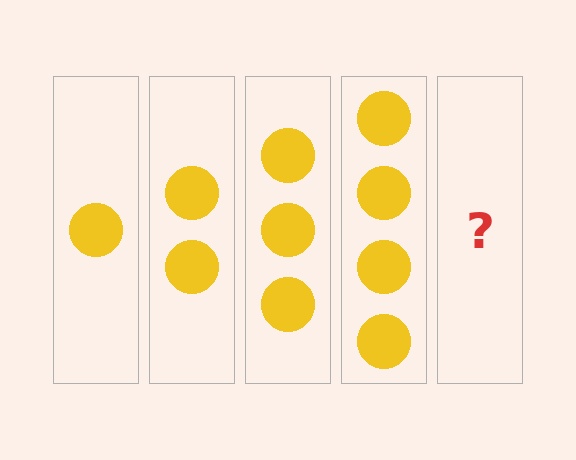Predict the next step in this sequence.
The next step is 5 circles.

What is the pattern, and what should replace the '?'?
The pattern is that each step adds one more circle. The '?' should be 5 circles.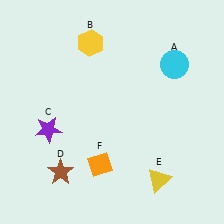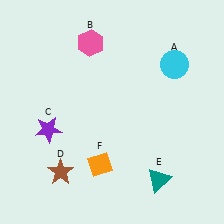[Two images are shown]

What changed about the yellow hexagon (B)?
In Image 1, B is yellow. In Image 2, it changed to pink.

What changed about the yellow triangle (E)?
In Image 1, E is yellow. In Image 2, it changed to teal.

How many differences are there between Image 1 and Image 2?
There are 2 differences between the two images.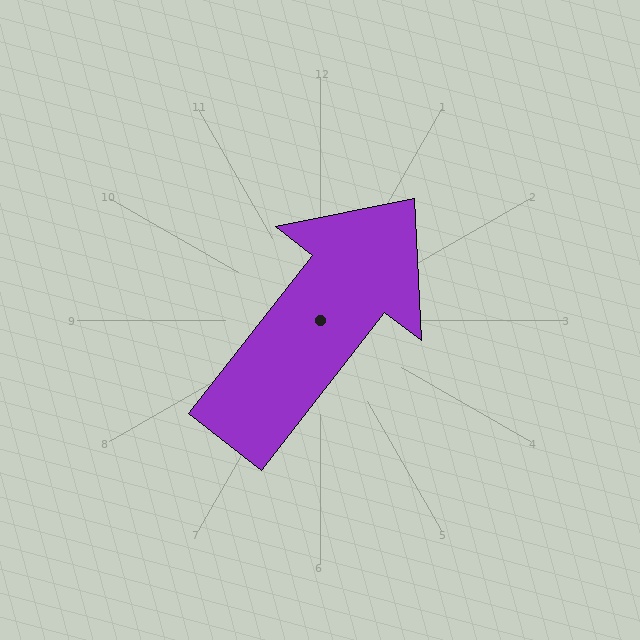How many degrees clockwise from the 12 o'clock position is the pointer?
Approximately 38 degrees.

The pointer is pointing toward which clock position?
Roughly 1 o'clock.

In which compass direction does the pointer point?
Northeast.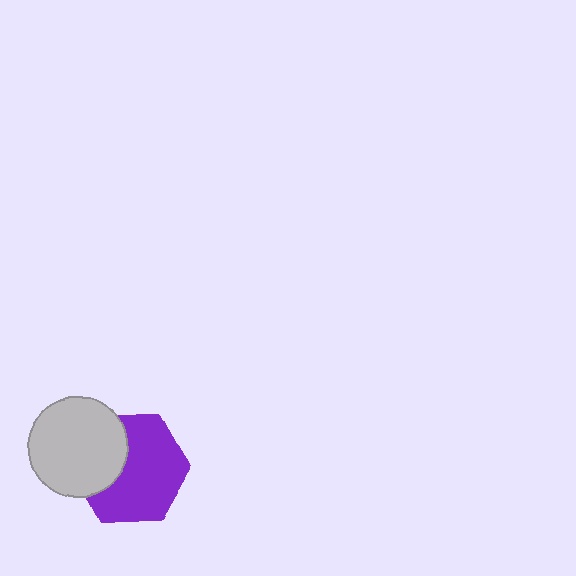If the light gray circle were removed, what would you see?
You would see the complete purple hexagon.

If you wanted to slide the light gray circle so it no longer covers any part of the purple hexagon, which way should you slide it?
Slide it left — that is the most direct way to separate the two shapes.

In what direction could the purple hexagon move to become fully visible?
The purple hexagon could move right. That would shift it out from behind the light gray circle entirely.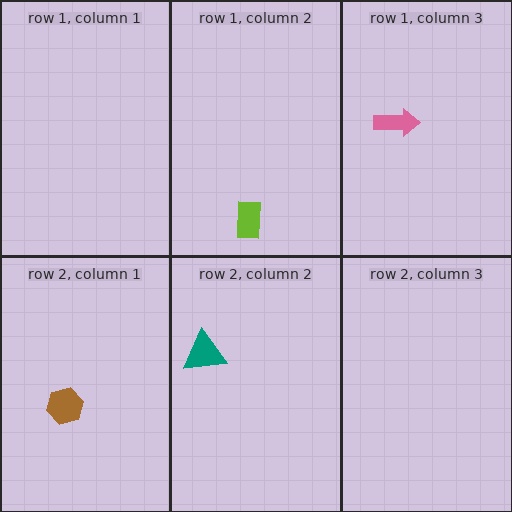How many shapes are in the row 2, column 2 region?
1.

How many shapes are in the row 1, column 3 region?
1.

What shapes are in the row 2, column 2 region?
The teal triangle.